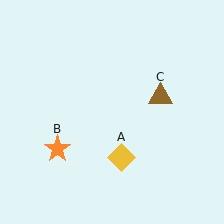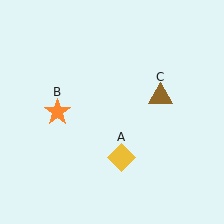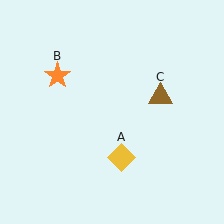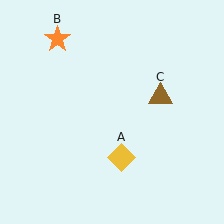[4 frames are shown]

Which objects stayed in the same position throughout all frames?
Yellow diamond (object A) and brown triangle (object C) remained stationary.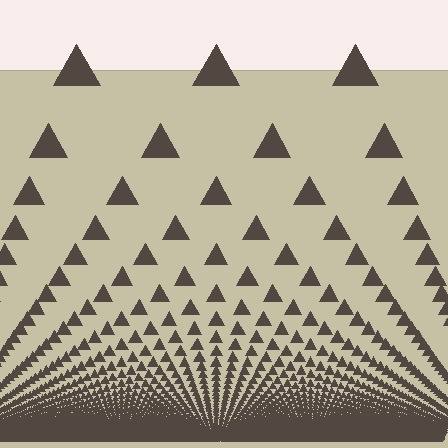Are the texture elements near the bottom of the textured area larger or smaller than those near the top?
Smaller. The gradient is inverted — elements near the bottom are smaller and denser.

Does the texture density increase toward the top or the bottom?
Density increases toward the bottom.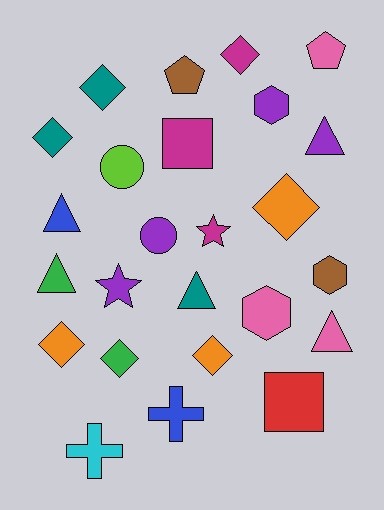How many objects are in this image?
There are 25 objects.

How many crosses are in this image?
There are 2 crosses.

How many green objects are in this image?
There are 2 green objects.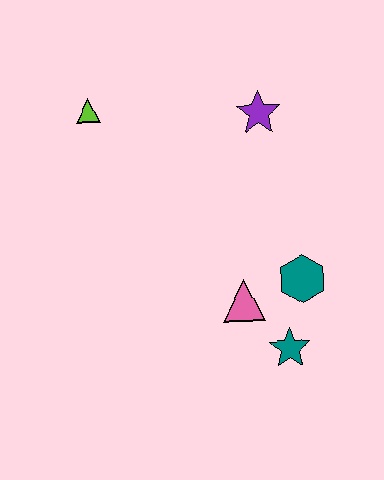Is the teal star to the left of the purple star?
No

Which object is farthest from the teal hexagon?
The lime triangle is farthest from the teal hexagon.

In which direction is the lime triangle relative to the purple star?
The lime triangle is to the left of the purple star.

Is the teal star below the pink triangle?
Yes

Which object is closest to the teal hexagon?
The pink triangle is closest to the teal hexagon.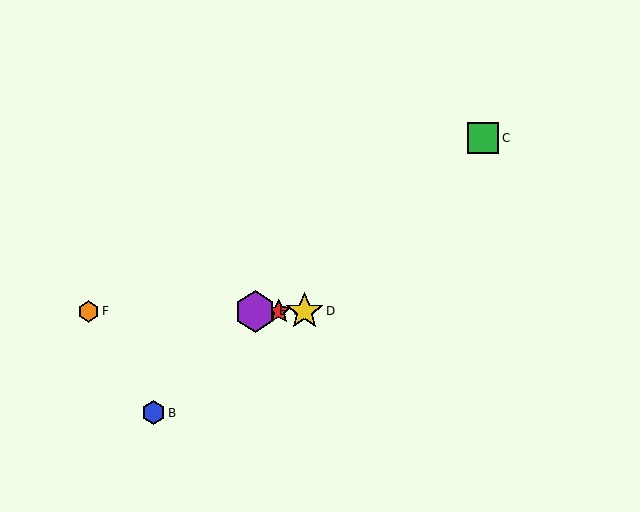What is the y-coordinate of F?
Object F is at y≈311.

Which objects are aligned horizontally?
Objects A, D, E, F are aligned horizontally.